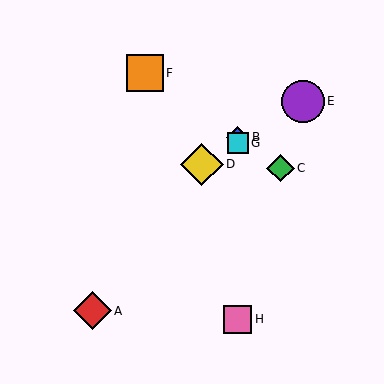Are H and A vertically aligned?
No, H is at x≈238 and A is at x≈92.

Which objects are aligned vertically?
Objects B, G, H are aligned vertically.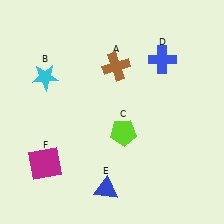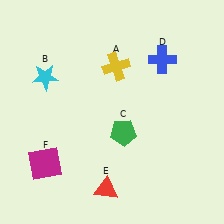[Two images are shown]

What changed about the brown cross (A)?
In Image 1, A is brown. In Image 2, it changed to yellow.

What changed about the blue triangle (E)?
In Image 1, E is blue. In Image 2, it changed to red.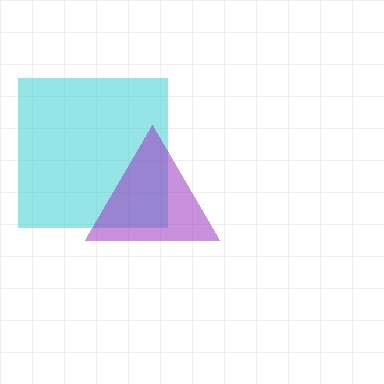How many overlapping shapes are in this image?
There are 2 overlapping shapes in the image.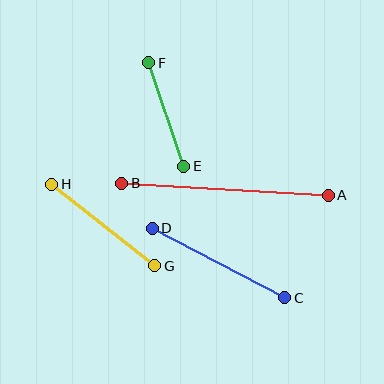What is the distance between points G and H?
The distance is approximately 131 pixels.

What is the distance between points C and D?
The distance is approximately 150 pixels.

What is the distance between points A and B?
The distance is approximately 207 pixels.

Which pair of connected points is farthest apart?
Points A and B are farthest apart.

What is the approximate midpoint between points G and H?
The midpoint is at approximately (103, 225) pixels.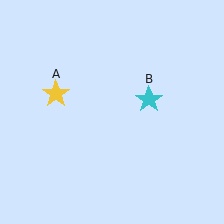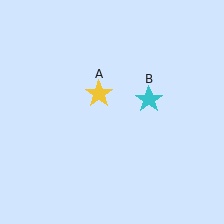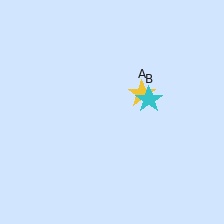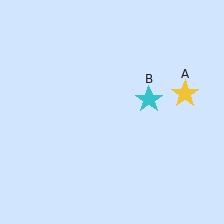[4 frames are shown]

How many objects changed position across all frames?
1 object changed position: yellow star (object A).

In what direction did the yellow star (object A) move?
The yellow star (object A) moved right.